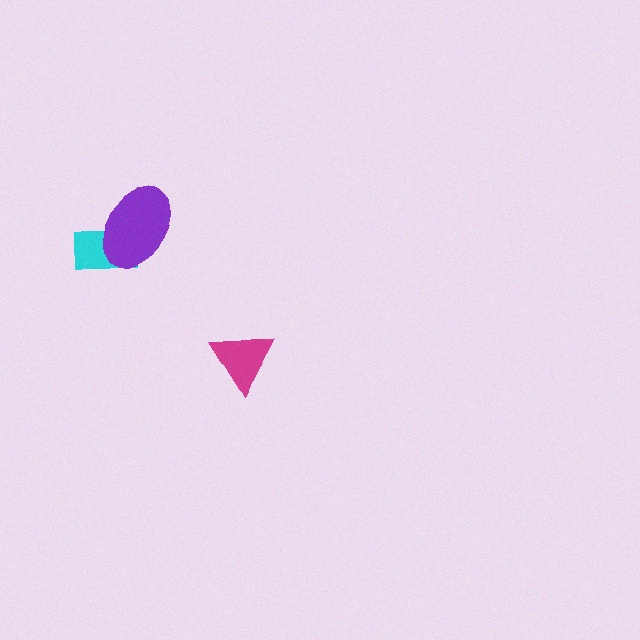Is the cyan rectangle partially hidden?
Yes, it is partially covered by another shape.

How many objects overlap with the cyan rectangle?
1 object overlaps with the cyan rectangle.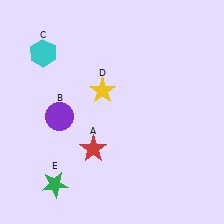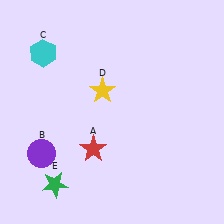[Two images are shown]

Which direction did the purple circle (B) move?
The purple circle (B) moved down.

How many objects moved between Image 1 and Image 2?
1 object moved between the two images.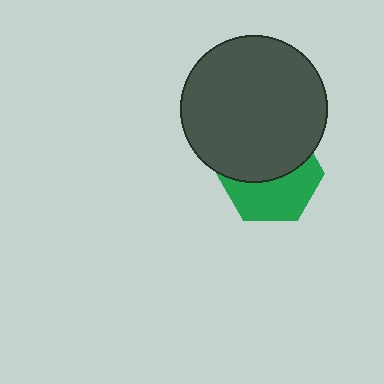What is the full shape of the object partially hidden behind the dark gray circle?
The partially hidden object is a green hexagon.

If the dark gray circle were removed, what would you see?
You would see the complete green hexagon.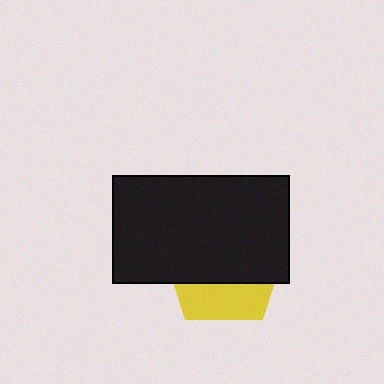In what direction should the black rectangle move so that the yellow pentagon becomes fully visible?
The black rectangle should move up. That is the shortest direction to clear the overlap and leave the yellow pentagon fully visible.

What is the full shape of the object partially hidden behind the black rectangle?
The partially hidden object is a yellow pentagon.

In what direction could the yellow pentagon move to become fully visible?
The yellow pentagon could move down. That would shift it out from behind the black rectangle entirely.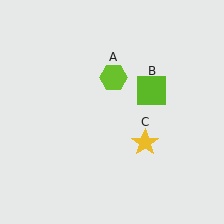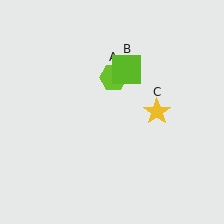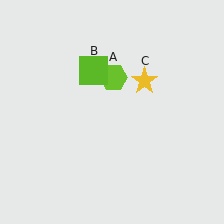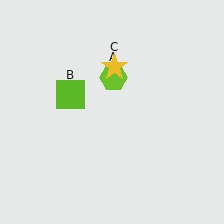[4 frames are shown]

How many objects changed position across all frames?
2 objects changed position: lime square (object B), yellow star (object C).